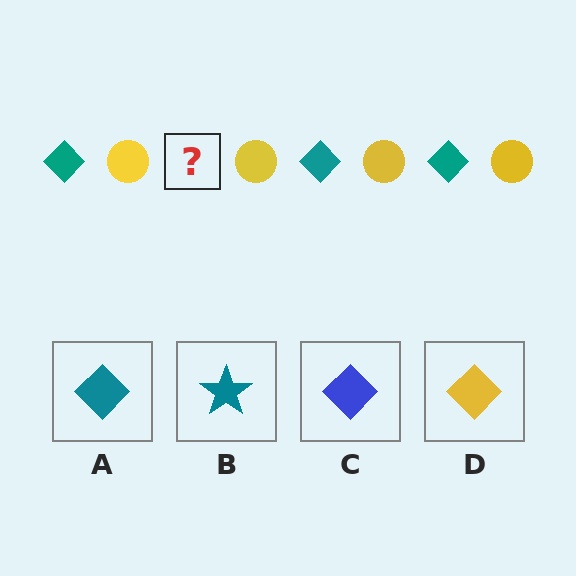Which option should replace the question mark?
Option A.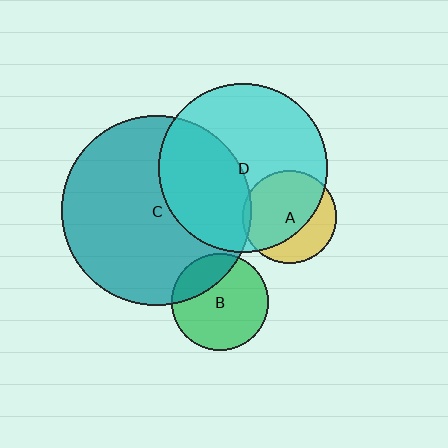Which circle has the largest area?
Circle C (teal).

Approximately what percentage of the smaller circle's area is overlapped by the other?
Approximately 65%.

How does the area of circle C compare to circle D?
Approximately 1.3 times.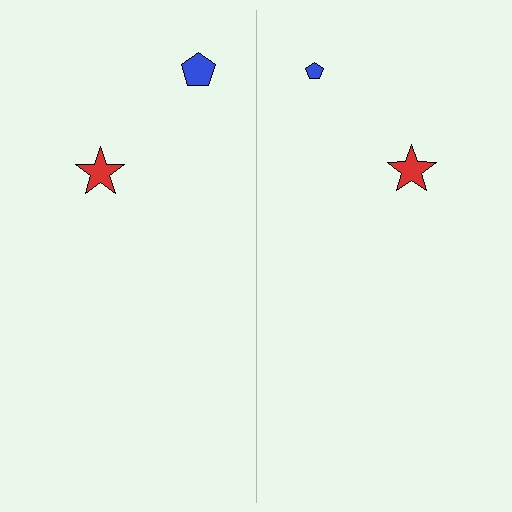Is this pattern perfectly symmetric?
No, the pattern is not perfectly symmetric. The blue pentagon on the right side has a different size than its mirror counterpart.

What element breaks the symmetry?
The blue pentagon on the right side has a different size than its mirror counterpart.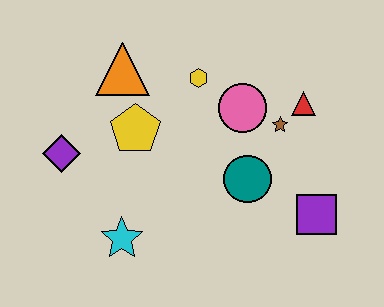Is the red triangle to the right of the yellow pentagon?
Yes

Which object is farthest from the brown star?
The purple diamond is farthest from the brown star.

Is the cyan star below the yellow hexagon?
Yes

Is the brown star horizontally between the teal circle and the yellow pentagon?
No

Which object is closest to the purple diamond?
The yellow pentagon is closest to the purple diamond.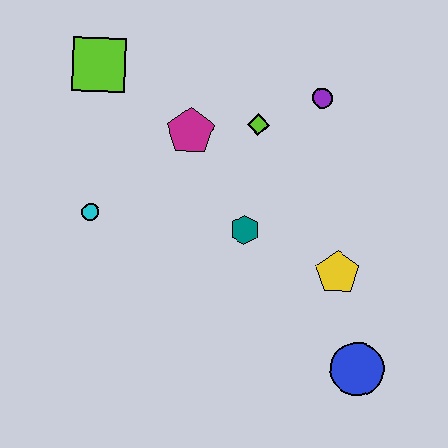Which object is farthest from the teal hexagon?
The lime square is farthest from the teal hexagon.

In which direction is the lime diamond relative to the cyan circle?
The lime diamond is to the right of the cyan circle.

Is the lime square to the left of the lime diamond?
Yes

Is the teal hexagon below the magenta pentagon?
Yes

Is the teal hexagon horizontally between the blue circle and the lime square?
Yes